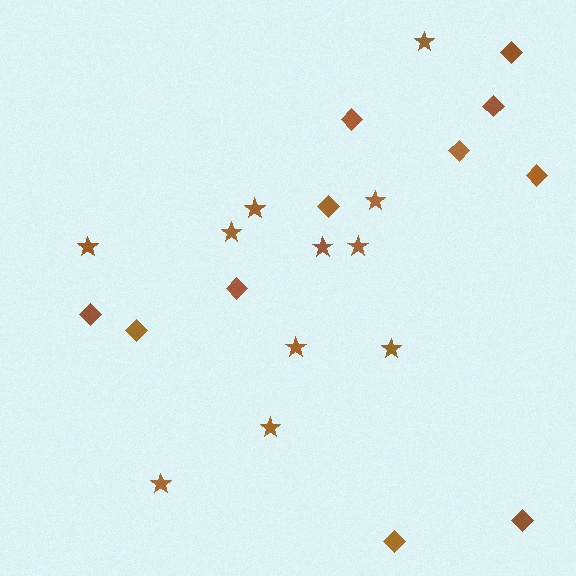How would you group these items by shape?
There are 2 groups: one group of stars (11) and one group of diamonds (11).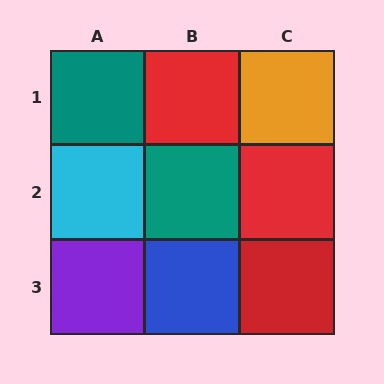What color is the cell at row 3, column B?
Blue.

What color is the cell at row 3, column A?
Purple.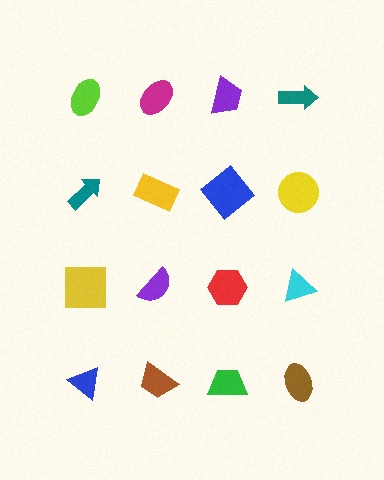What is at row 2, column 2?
A yellow rectangle.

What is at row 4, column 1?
A blue triangle.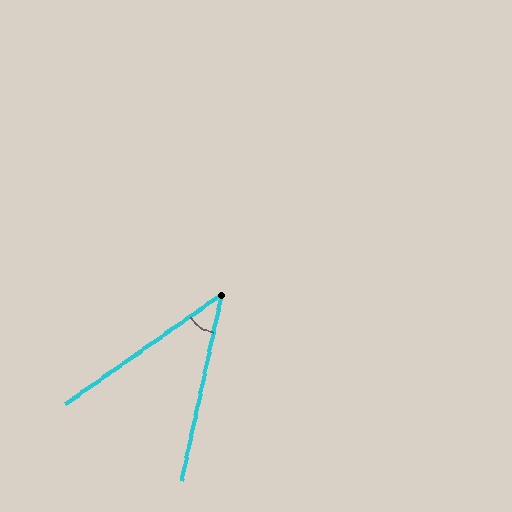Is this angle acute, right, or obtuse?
It is acute.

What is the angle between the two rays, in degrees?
Approximately 43 degrees.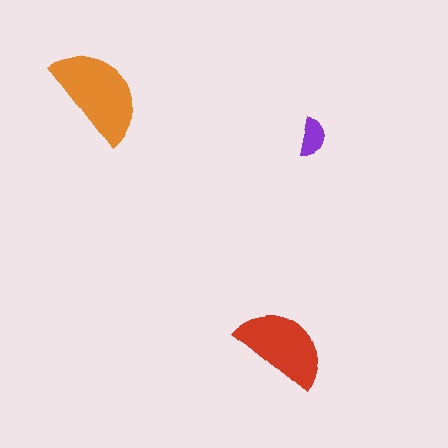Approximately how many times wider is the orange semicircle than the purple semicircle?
About 2.5 times wider.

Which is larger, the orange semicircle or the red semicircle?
The orange one.